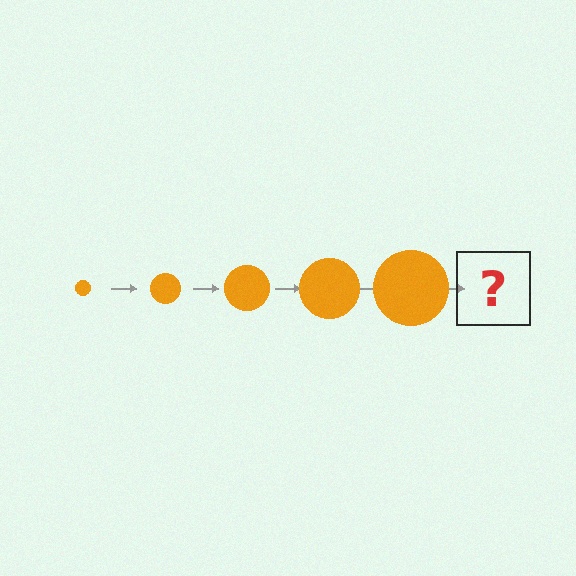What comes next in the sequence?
The next element should be an orange circle, larger than the previous one.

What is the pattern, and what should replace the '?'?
The pattern is that the circle gets progressively larger each step. The '?' should be an orange circle, larger than the previous one.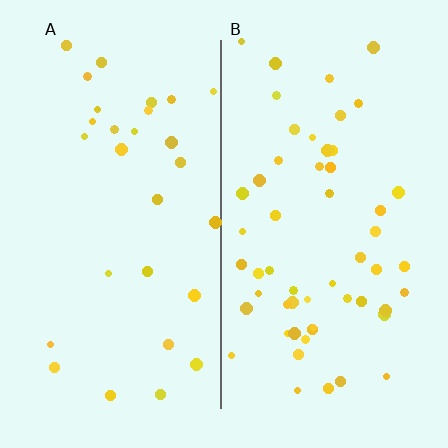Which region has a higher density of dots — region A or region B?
B (the right).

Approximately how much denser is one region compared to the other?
Approximately 1.9× — region B over region A.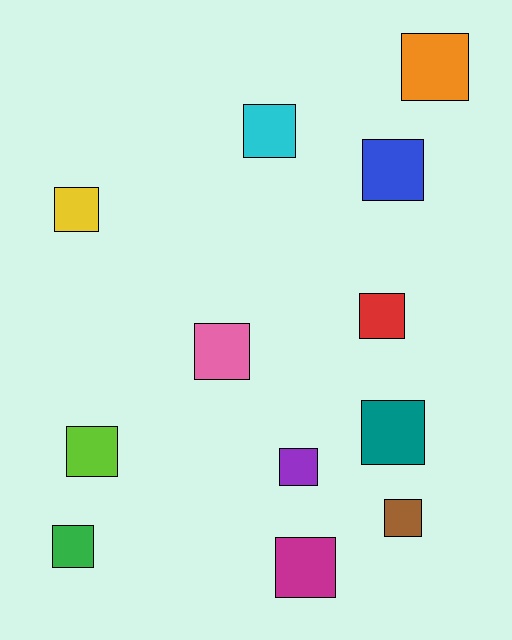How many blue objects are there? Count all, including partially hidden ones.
There is 1 blue object.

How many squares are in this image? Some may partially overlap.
There are 12 squares.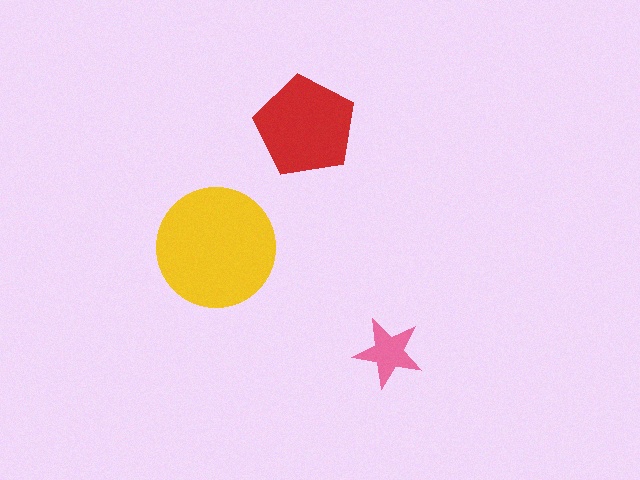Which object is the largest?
The yellow circle.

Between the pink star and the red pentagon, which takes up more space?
The red pentagon.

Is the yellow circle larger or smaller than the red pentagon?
Larger.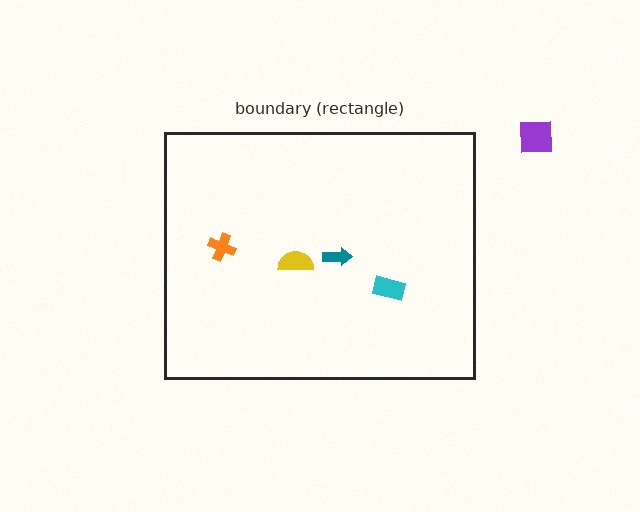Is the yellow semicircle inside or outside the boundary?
Inside.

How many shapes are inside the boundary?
4 inside, 1 outside.